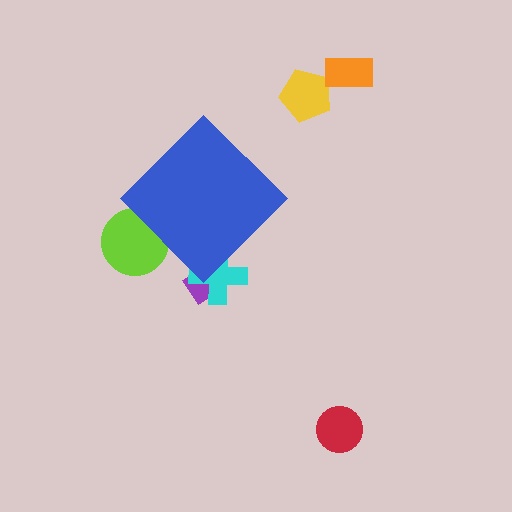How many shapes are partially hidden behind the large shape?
3 shapes are partially hidden.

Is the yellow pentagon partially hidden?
No, the yellow pentagon is fully visible.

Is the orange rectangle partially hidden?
No, the orange rectangle is fully visible.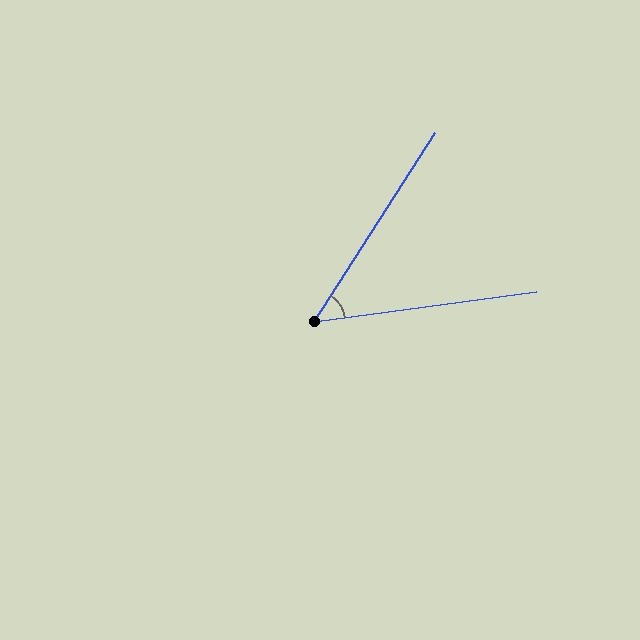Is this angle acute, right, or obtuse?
It is acute.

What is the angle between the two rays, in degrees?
Approximately 50 degrees.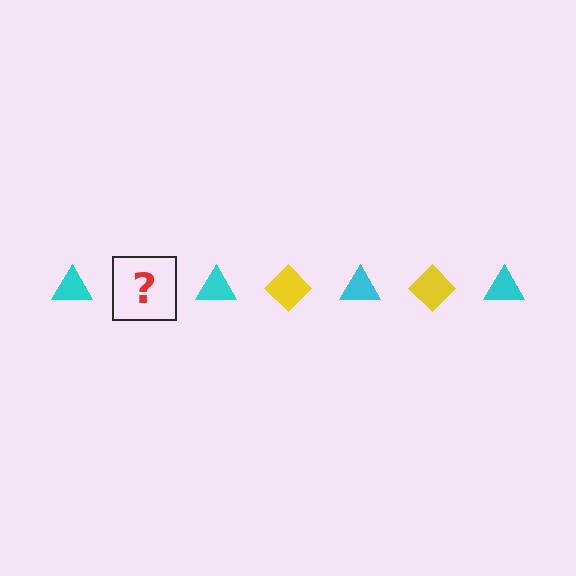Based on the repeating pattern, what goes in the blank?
The blank should be a yellow diamond.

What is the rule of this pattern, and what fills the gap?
The rule is that the pattern alternates between cyan triangle and yellow diamond. The gap should be filled with a yellow diamond.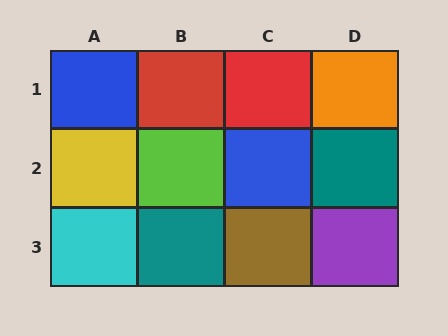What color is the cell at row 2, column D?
Teal.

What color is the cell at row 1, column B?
Red.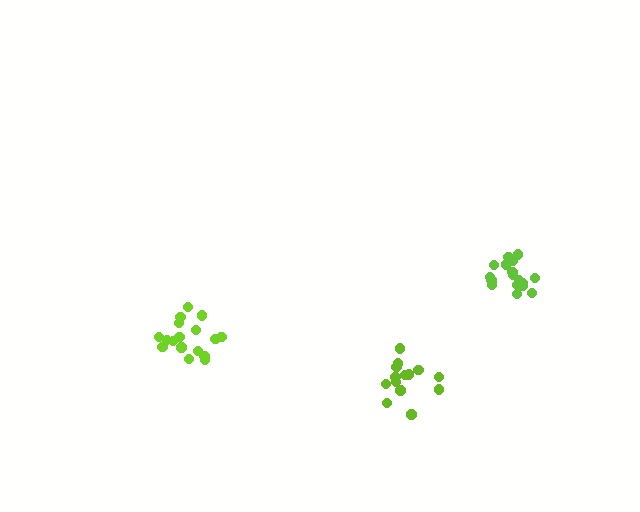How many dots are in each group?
Group 1: 15 dots, Group 2: 18 dots, Group 3: 17 dots (50 total).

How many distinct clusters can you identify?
There are 3 distinct clusters.